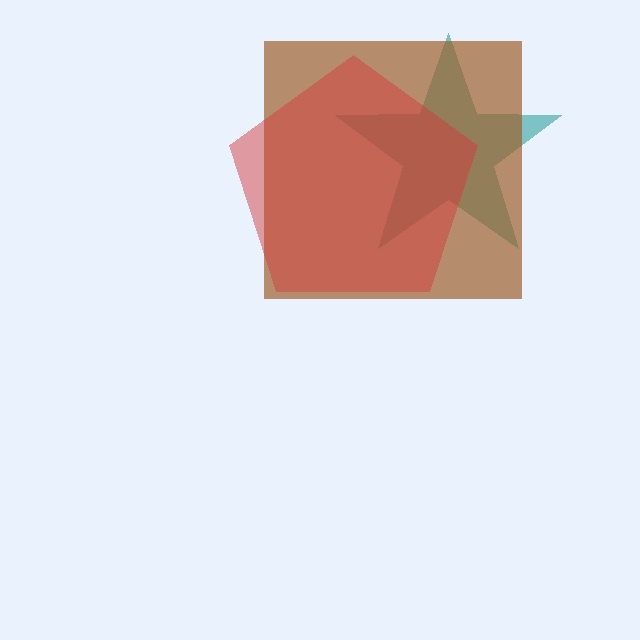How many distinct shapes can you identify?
There are 3 distinct shapes: a teal star, a brown square, a red pentagon.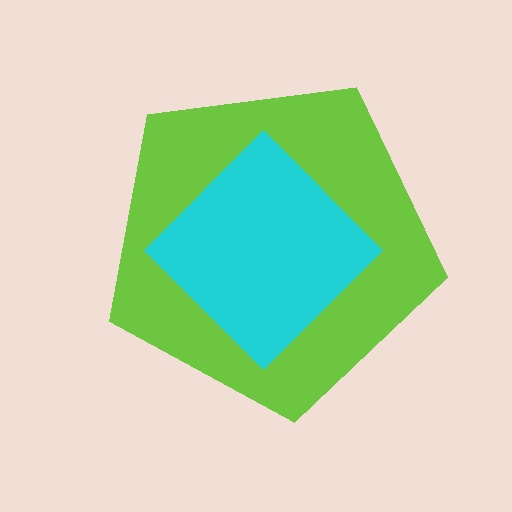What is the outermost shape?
The lime pentagon.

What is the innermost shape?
The cyan diamond.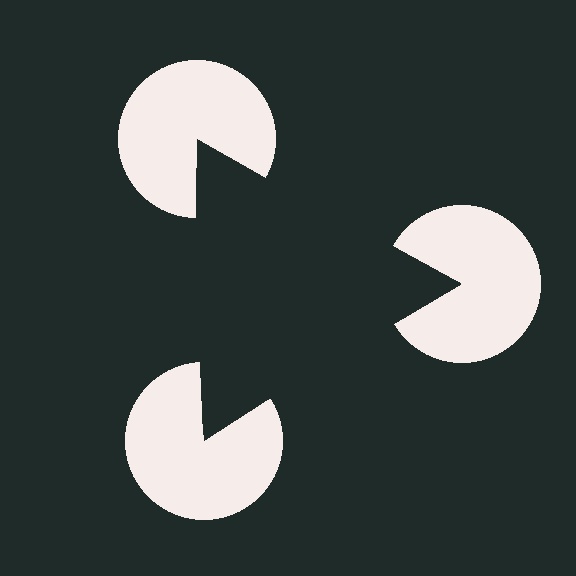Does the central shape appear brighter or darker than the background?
It typically appears slightly darker than the background, even though no actual brightness change is drawn.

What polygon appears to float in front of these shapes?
An illusory triangle — its edges are inferred from the aligned wedge cuts in the pac-man discs, not physically drawn.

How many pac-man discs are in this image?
There are 3 — one at each vertex of the illusory triangle.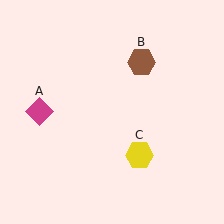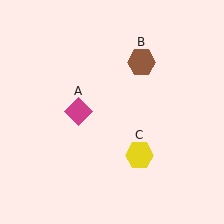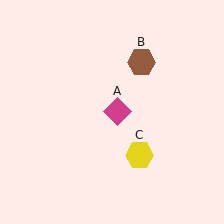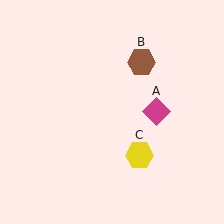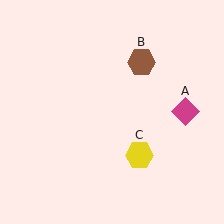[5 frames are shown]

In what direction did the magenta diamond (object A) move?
The magenta diamond (object A) moved right.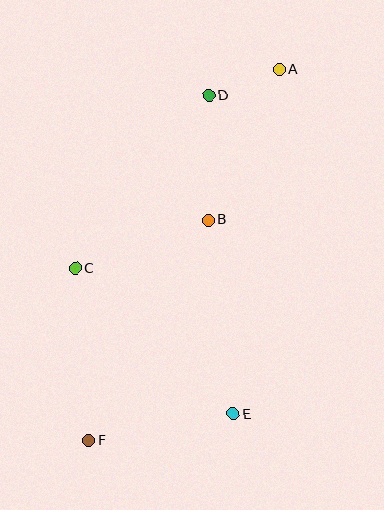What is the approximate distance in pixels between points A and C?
The distance between A and C is approximately 285 pixels.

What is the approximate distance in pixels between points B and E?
The distance between B and E is approximately 196 pixels.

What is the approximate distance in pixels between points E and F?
The distance between E and F is approximately 147 pixels.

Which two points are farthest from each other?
Points A and F are farthest from each other.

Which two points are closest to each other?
Points A and D are closest to each other.